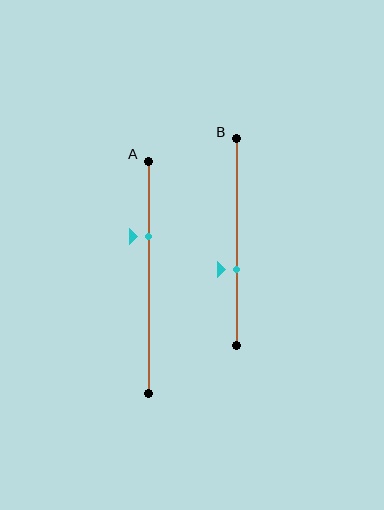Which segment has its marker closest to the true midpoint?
Segment B has its marker closest to the true midpoint.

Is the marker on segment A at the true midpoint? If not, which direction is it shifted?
No, the marker on segment A is shifted upward by about 17% of the segment length.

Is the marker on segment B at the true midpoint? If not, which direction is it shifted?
No, the marker on segment B is shifted downward by about 13% of the segment length.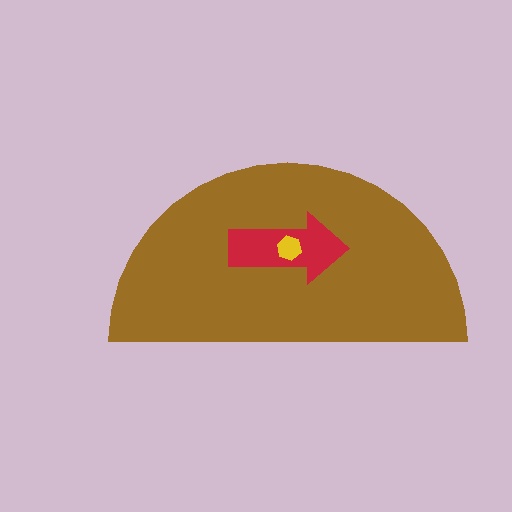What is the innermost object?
The yellow hexagon.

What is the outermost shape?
The brown semicircle.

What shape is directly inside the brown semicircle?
The red arrow.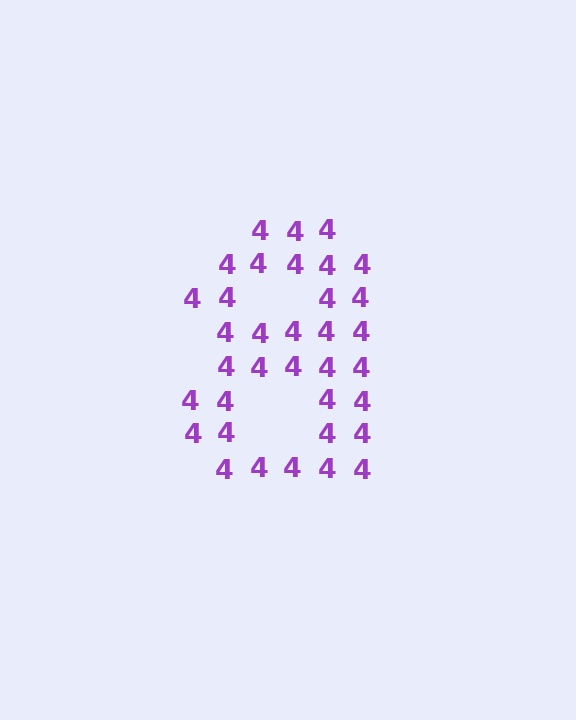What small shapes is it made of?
It is made of small digit 4's.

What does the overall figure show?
The overall figure shows the digit 8.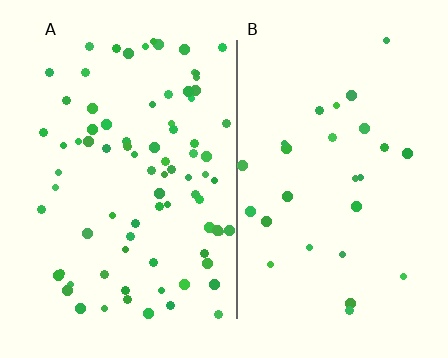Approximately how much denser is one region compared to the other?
Approximately 3.0× — region A over region B.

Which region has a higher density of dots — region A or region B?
A (the left).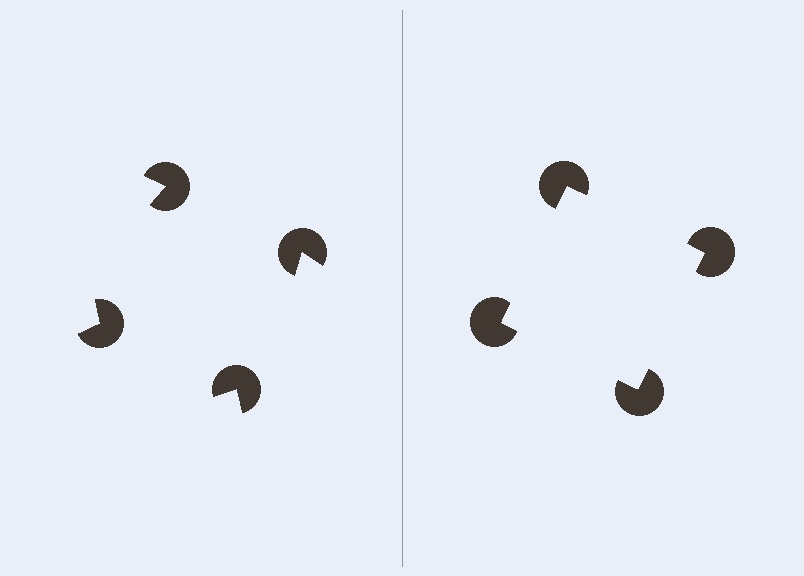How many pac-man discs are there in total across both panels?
8 — 4 on each side.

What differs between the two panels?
The pac-man discs are positioned identically on both sides; only the wedge orientations differ. On the right they align to a square; on the left they are misaligned.